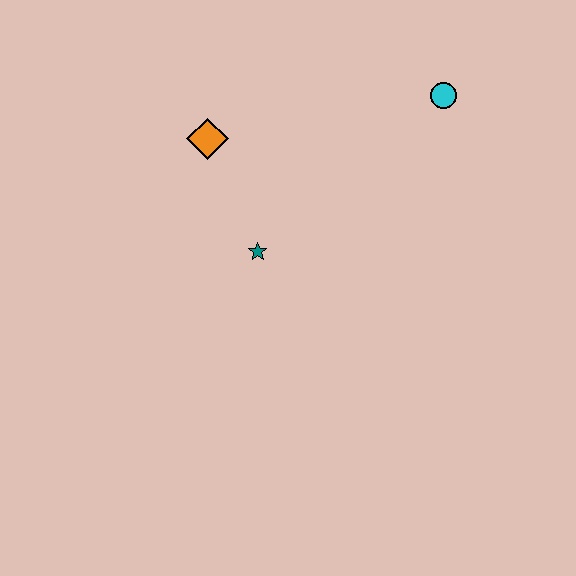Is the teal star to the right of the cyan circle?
No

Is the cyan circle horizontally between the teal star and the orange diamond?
No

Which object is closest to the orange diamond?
The teal star is closest to the orange diamond.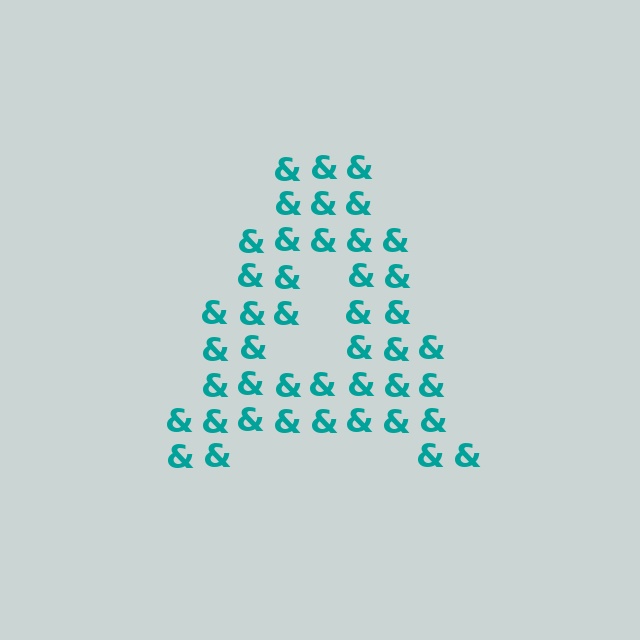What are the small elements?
The small elements are ampersands.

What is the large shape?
The large shape is the letter A.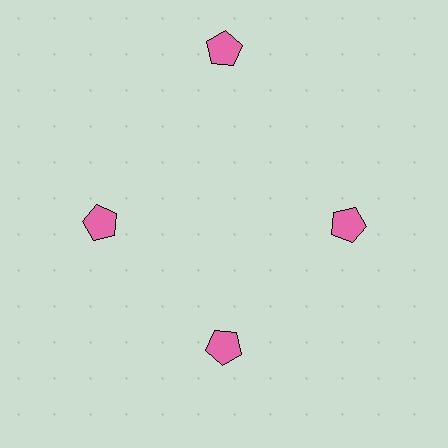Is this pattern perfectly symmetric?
No. The 4 pink pentagons are arranged in a ring, but one element near the 12 o'clock position is pushed outward from the center, breaking the 4-fold rotational symmetry.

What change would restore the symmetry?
The symmetry would be restored by moving it inward, back onto the ring so that all 4 pentagons sit at equal angles and equal distance from the center.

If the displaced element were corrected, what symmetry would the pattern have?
It would have 4-fold rotational symmetry — the pattern would map onto itself every 90 degrees.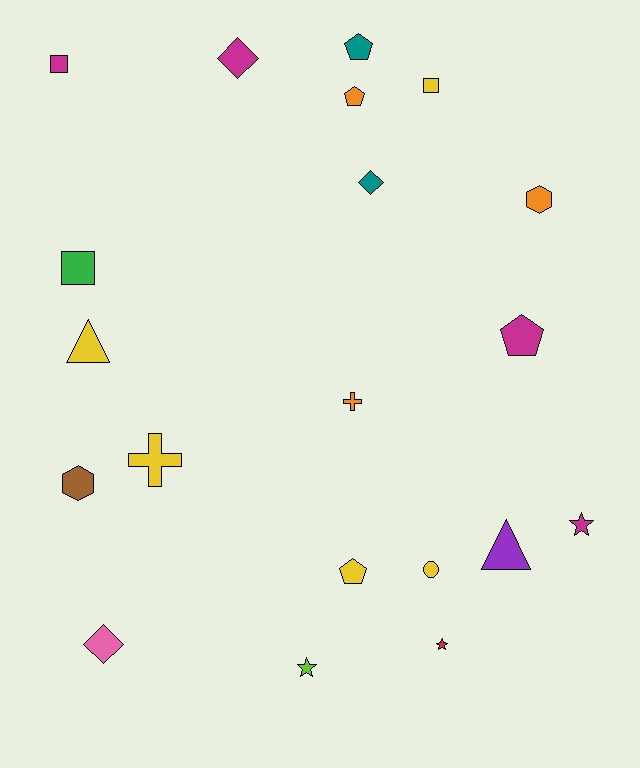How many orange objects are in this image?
There are 3 orange objects.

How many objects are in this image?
There are 20 objects.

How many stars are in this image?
There are 3 stars.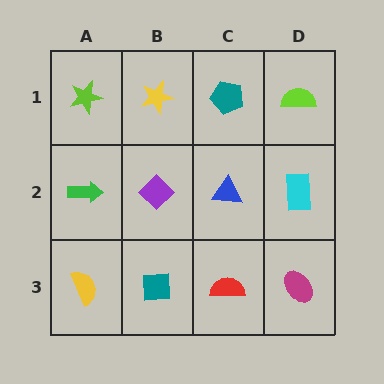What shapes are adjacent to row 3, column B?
A purple diamond (row 2, column B), a yellow semicircle (row 3, column A), a red semicircle (row 3, column C).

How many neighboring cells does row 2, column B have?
4.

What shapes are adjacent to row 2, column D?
A lime semicircle (row 1, column D), a magenta ellipse (row 3, column D), a blue triangle (row 2, column C).